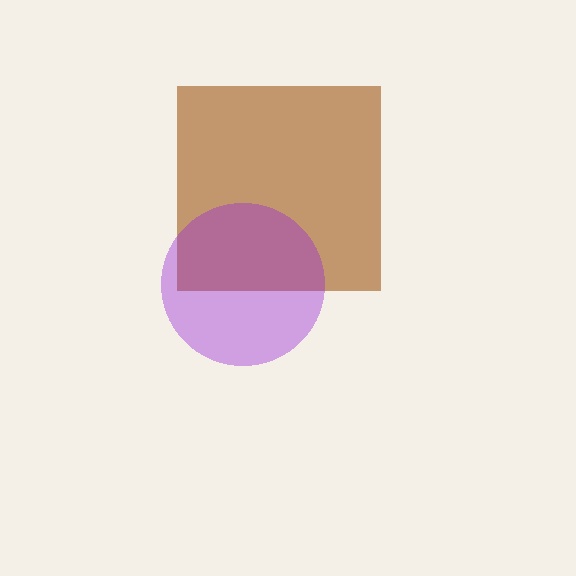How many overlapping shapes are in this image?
There are 2 overlapping shapes in the image.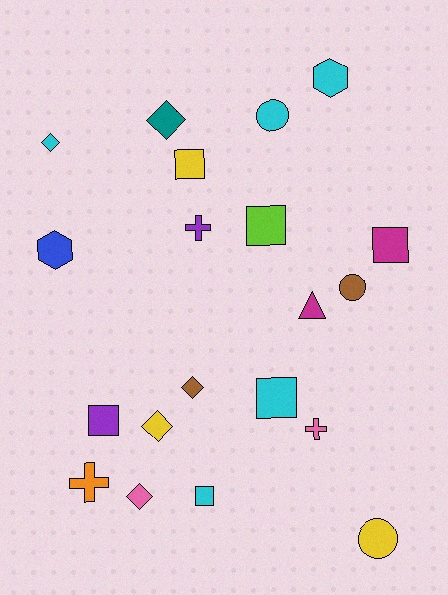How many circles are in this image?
There are 3 circles.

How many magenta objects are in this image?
There are 2 magenta objects.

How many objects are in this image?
There are 20 objects.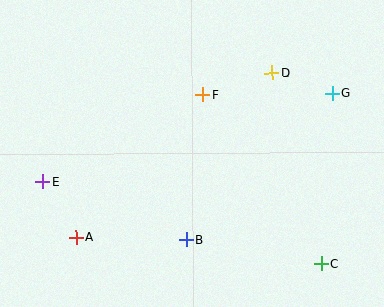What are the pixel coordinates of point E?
Point E is at (43, 182).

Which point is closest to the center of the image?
Point F at (202, 95) is closest to the center.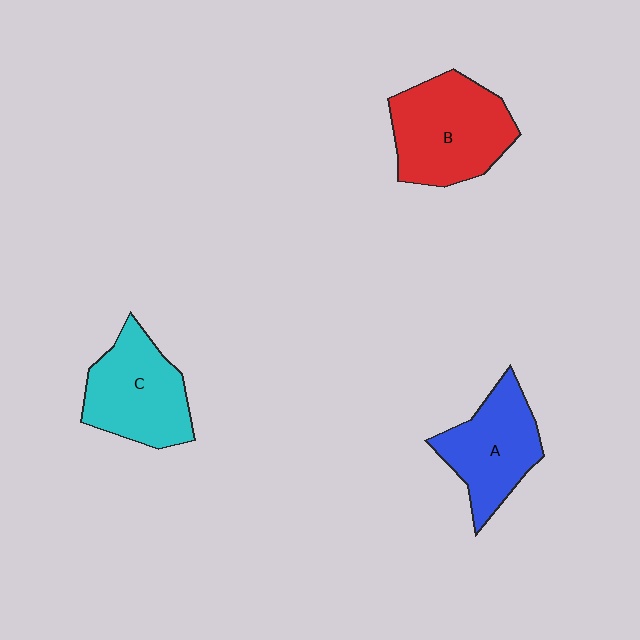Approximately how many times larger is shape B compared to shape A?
Approximately 1.2 times.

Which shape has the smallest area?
Shape A (blue).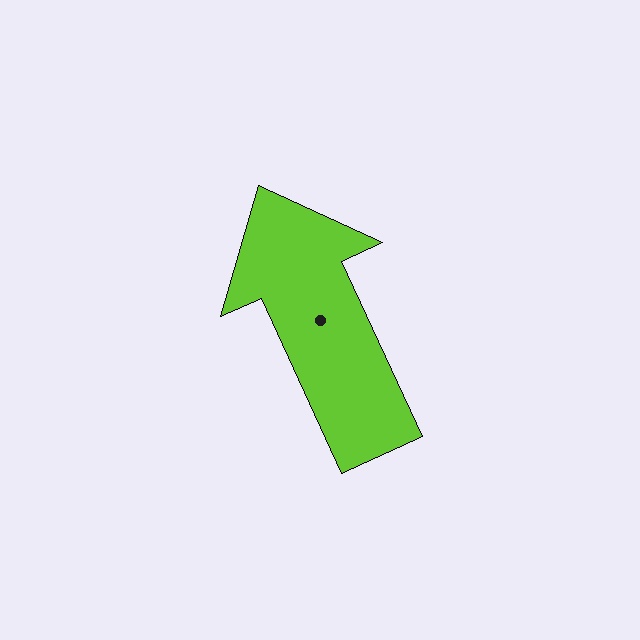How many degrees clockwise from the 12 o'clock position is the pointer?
Approximately 335 degrees.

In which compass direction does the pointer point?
Northwest.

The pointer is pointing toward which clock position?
Roughly 11 o'clock.